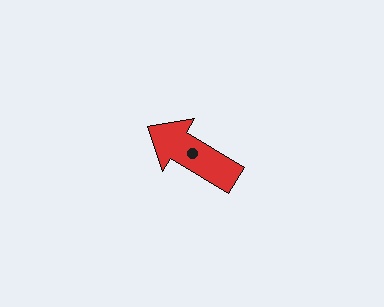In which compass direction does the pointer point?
Northwest.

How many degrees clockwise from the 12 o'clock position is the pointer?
Approximately 301 degrees.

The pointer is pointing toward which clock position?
Roughly 10 o'clock.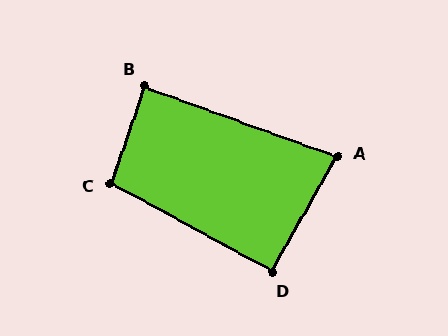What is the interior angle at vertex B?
Approximately 89 degrees (approximately right).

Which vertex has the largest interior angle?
C, at approximately 100 degrees.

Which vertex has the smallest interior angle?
A, at approximately 80 degrees.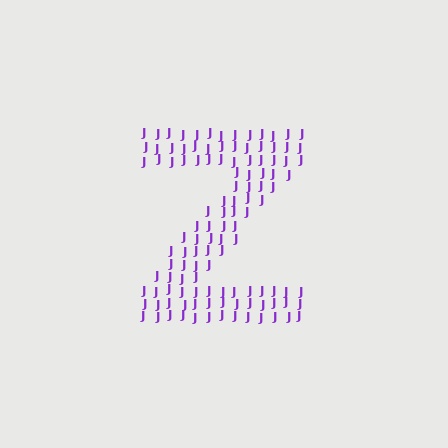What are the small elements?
The small elements are letter J's.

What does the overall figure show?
The overall figure shows the letter Z.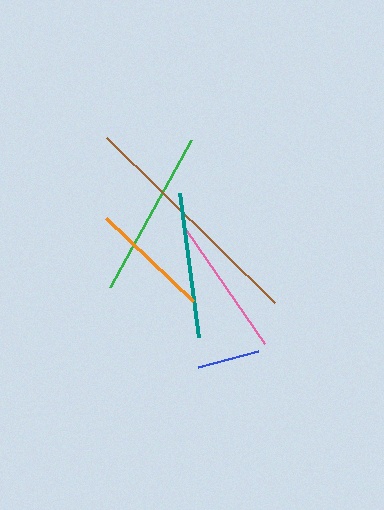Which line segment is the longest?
The brown line is the longest at approximately 236 pixels.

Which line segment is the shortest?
The blue line is the shortest at approximately 62 pixels.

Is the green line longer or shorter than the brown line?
The brown line is longer than the green line.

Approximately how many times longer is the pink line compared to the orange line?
The pink line is approximately 1.1 times the length of the orange line.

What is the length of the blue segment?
The blue segment is approximately 62 pixels long.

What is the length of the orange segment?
The orange segment is approximately 120 pixels long.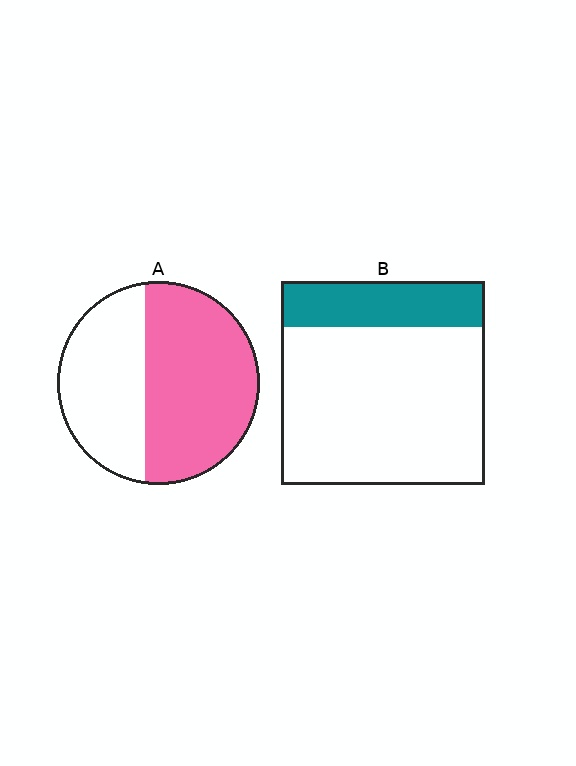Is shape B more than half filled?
No.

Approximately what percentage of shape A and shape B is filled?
A is approximately 60% and B is approximately 25%.